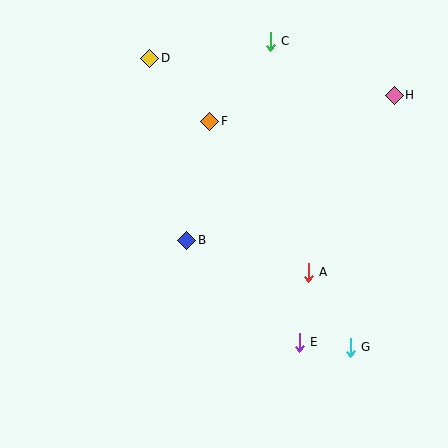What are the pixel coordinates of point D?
Point D is at (150, 58).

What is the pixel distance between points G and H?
The distance between G and H is 256 pixels.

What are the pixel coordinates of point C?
Point C is at (270, 41).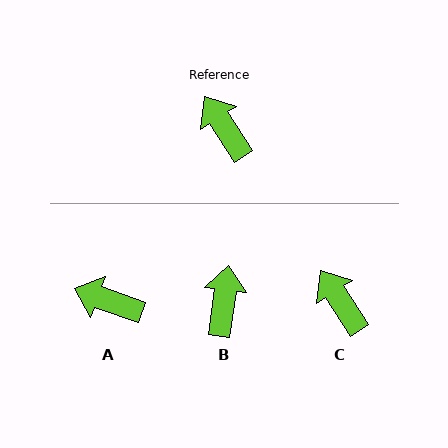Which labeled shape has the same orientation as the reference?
C.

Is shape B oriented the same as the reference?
No, it is off by about 40 degrees.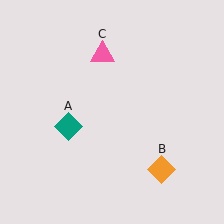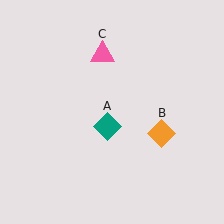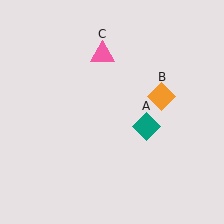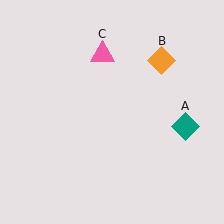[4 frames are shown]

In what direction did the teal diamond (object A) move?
The teal diamond (object A) moved right.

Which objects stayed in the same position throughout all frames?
Pink triangle (object C) remained stationary.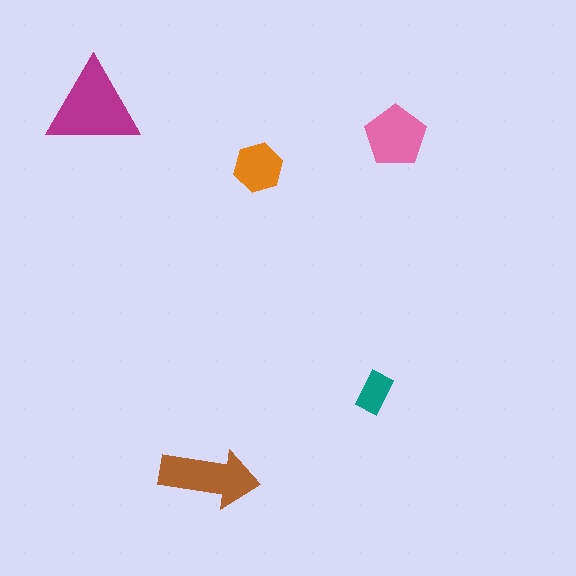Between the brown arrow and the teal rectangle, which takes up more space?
The brown arrow.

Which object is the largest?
The magenta triangle.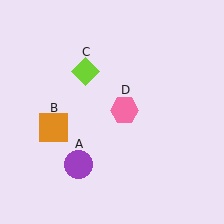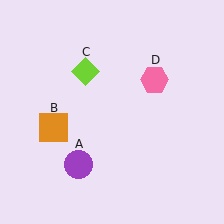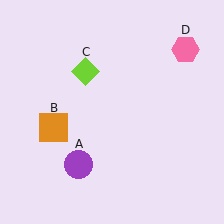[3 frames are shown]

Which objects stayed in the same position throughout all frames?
Purple circle (object A) and orange square (object B) and lime diamond (object C) remained stationary.